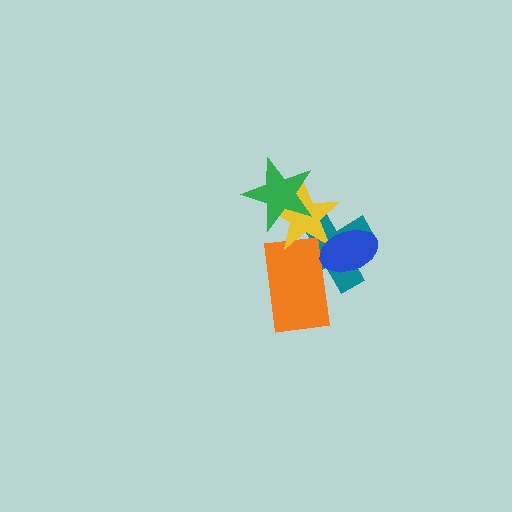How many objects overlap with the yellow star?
4 objects overlap with the yellow star.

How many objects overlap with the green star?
1 object overlaps with the green star.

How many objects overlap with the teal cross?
3 objects overlap with the teal cross.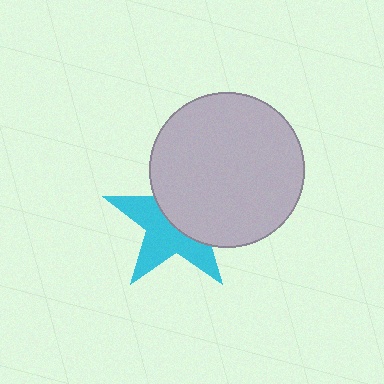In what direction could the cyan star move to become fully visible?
The cyan star could move toward the lower-left. That would shift it out from behind the light gray circle entirely.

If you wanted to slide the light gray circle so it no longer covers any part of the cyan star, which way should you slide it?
Slide it toward the upper-right — that is the most direct way to separate the two shapes.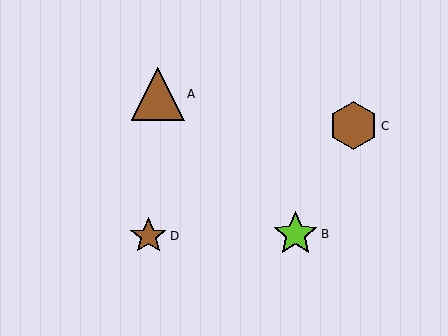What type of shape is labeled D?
Shape D is a brown star.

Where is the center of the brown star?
The center of the brown star is at (148, 236).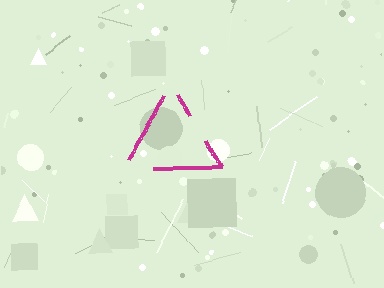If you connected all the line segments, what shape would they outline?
They would outline a triangle.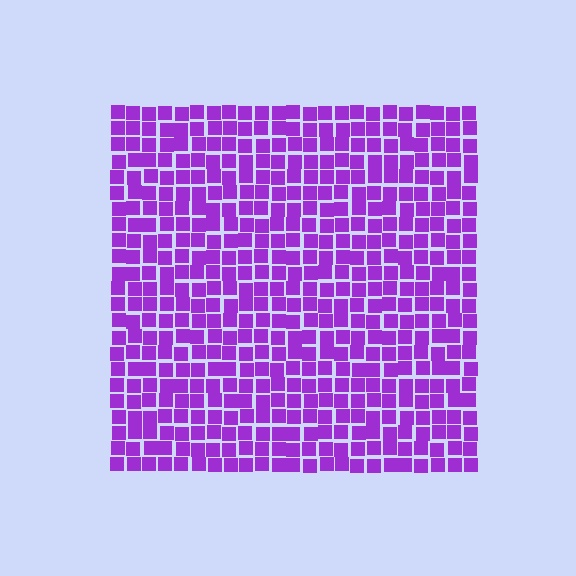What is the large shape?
The large shape is a square.